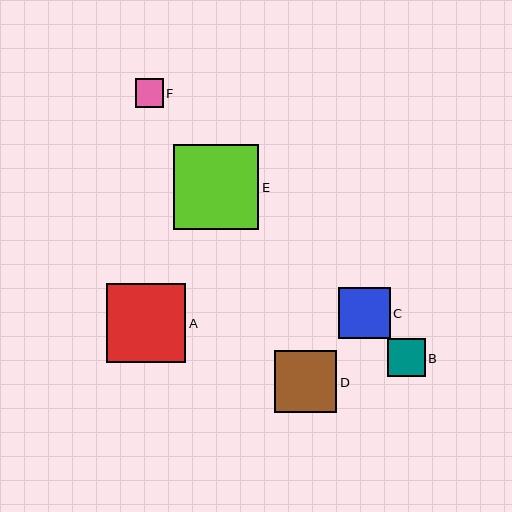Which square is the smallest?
Square F is the smallest with a size of approximately 28 pixels.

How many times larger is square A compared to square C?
Square A is approximately 1.5 times the size of square C.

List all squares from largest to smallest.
From largest to smallest: E, A, D, C, B, F.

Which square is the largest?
Square E is the largest with a size of approximately 85 pixels.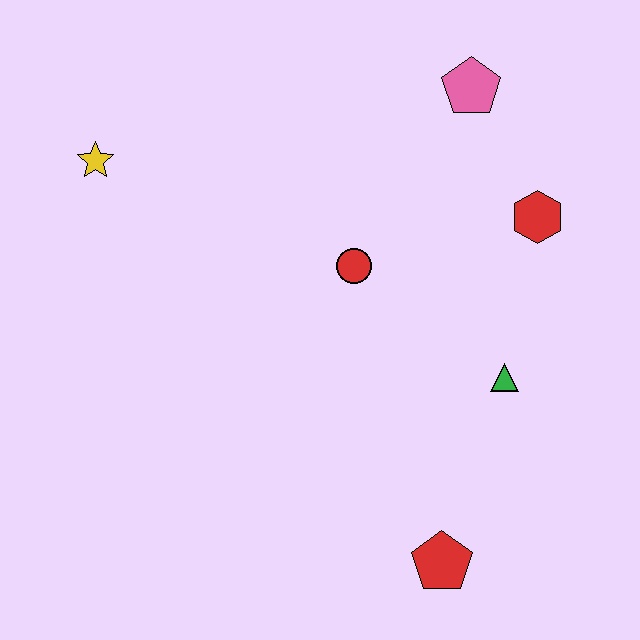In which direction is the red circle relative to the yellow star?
The red circle is to the right of the yellow star.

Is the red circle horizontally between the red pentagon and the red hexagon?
No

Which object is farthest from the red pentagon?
The yellow star is farthest from the red pentagon.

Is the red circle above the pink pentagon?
No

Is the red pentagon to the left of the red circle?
No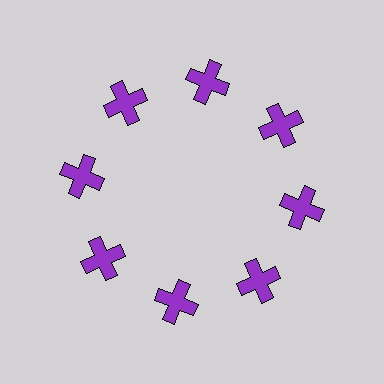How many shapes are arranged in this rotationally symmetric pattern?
There are 8 shapes, arranged in 8 groups of 1.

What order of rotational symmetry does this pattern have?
This pattern has 8-fold rotational symmetry.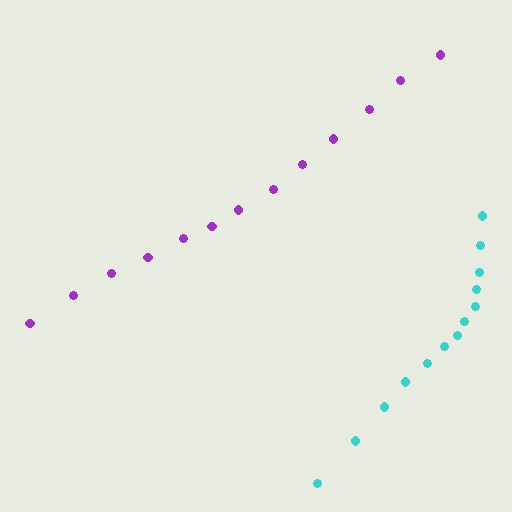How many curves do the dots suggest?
There are 2 distinct paths.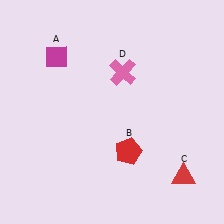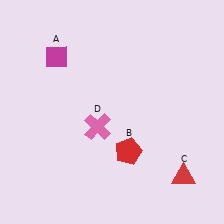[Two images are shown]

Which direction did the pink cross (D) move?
The pink cross (D) moved down.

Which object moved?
The pink cross (D) moved down.